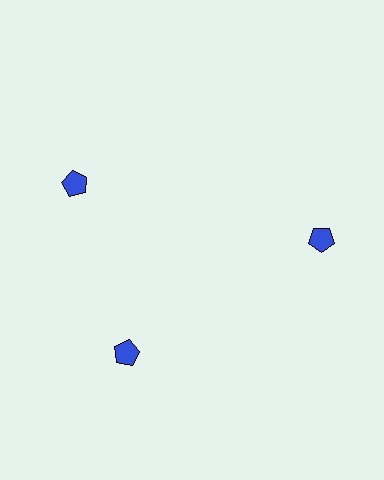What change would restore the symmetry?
The symmetry would be restored by rotating it back into even spacing with its neighbors so that all 3 pentagons sit at equal angles and equal distance from the center.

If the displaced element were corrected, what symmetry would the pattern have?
It would have 3-fold rotational symmetry — the pattern would map onto itself every 120 degrees.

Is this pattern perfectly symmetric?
No. The 3 blue pentagons are arranged in a ring, but one element near the 11 o'clock position is rotated out of alignment along the ring, breaking the 3-fold rotational symmetry.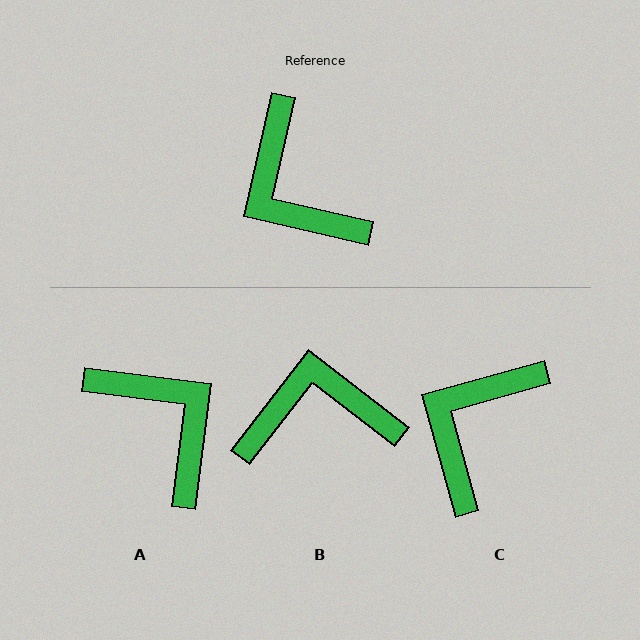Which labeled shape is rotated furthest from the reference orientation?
A, about 174 degrees away.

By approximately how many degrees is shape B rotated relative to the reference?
Approximately 115 degrees clockwise.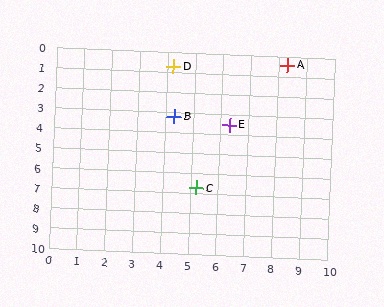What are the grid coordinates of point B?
Point B is at approximately (4.3, 3.2).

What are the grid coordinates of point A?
Point A is at approximately (8.3, 0.4).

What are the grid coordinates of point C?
Point C is at approximately (5.2, 6.7).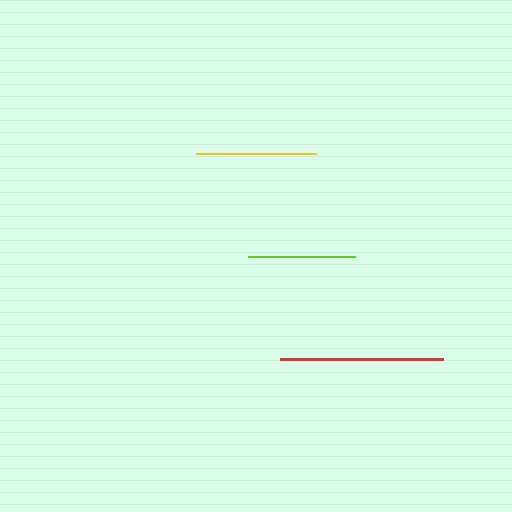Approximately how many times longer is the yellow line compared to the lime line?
The yellow line is approximately 1.1 times the length of the lime line.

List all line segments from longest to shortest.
From longest to shortest: red, yellow, lime.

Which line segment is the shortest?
The lime line is the shortest at approximately 108 pixels.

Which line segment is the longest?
The red line is the longest at approximately 163 pixels.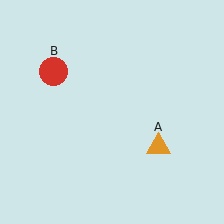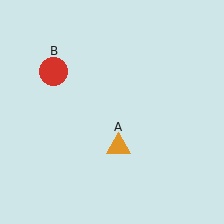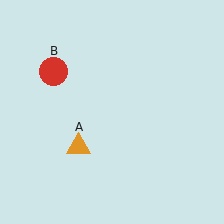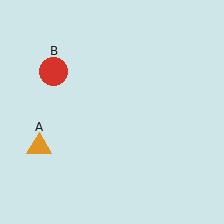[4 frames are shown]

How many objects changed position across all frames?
1 object changed position: orange triangle (object A).